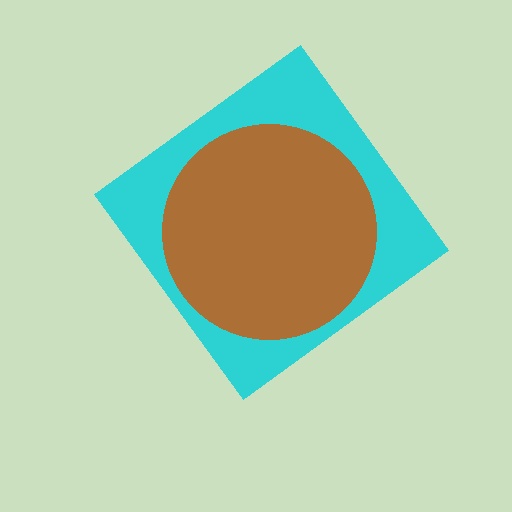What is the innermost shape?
The brown circle.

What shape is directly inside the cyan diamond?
The brown circle.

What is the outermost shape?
The cyan diamond.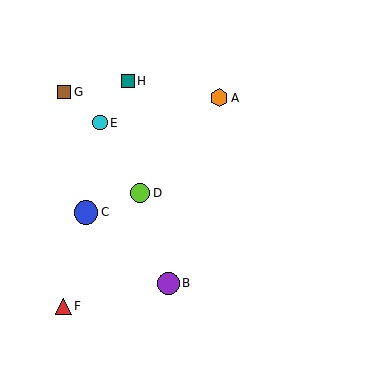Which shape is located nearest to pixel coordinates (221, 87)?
The orange hexagon (labeled A) at (219, 98) is nearest to that location.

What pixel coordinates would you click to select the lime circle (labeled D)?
Click at (140, 193) to select the lime circle D.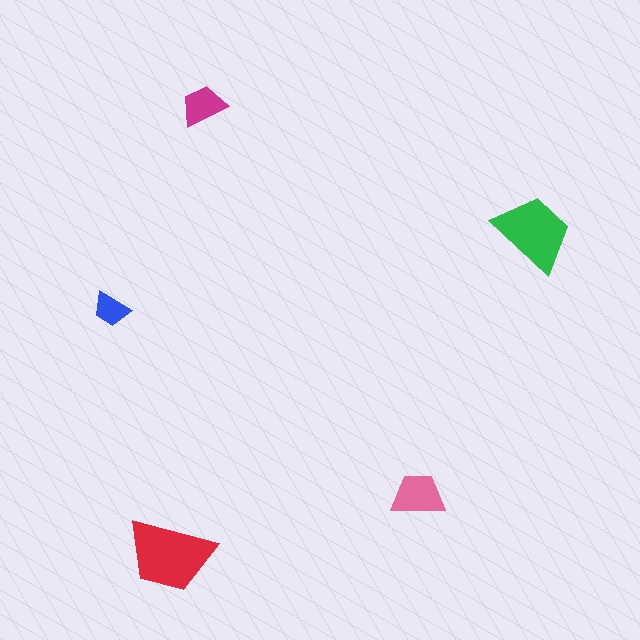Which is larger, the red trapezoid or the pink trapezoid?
The red one.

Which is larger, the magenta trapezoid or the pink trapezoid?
The pink one.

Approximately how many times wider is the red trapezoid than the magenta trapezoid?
About 2 times wider.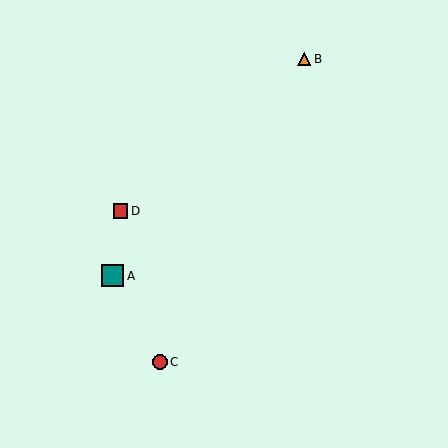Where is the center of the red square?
The center of the red square is at (120, 211).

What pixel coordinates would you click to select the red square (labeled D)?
Click at (120, 211) to select the red square D.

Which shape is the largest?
The teal square (labeled A) is the largest.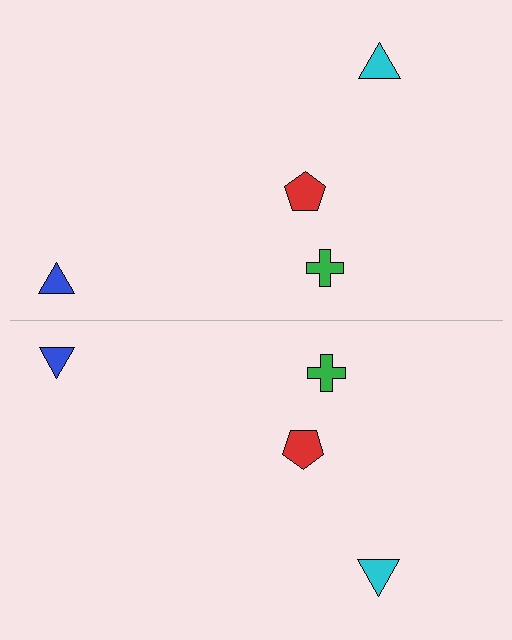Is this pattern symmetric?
Yes, this pattern has bilateral (reflection) symmetry.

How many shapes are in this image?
There are 8 shapes in this image.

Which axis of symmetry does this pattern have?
The pattern has a horizontal axis of symmetry running through the center of the image.